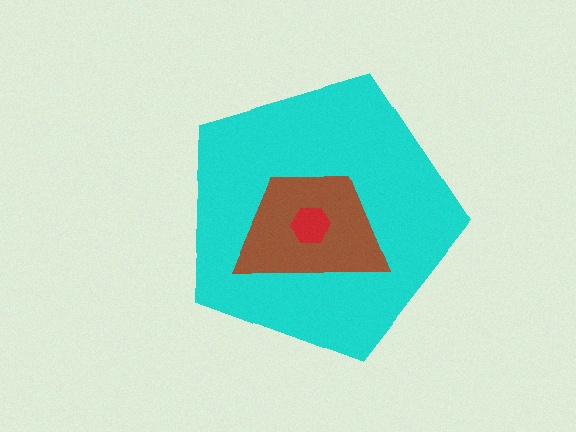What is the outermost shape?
The cyan pentagon.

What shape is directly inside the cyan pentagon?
The brown trapezoid.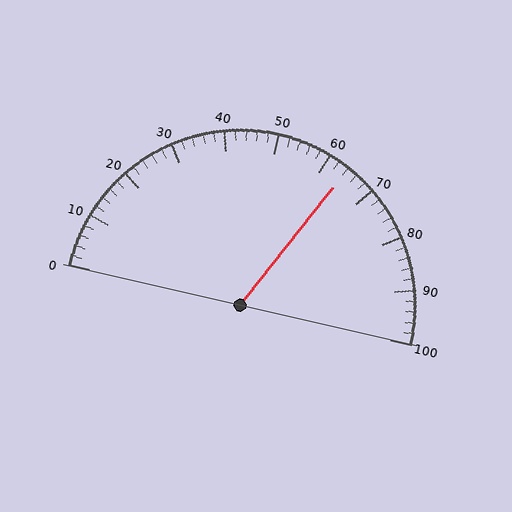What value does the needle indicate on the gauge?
The needle indicates approximately 64.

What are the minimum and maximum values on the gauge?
The gauge ranges from 0 to 100.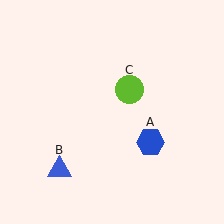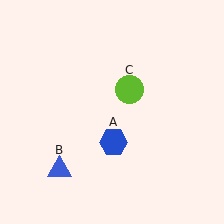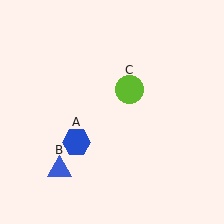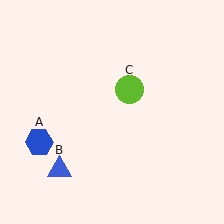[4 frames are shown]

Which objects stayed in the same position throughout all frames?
Blue triangle (object B) and lime circle (object C) remained stationary.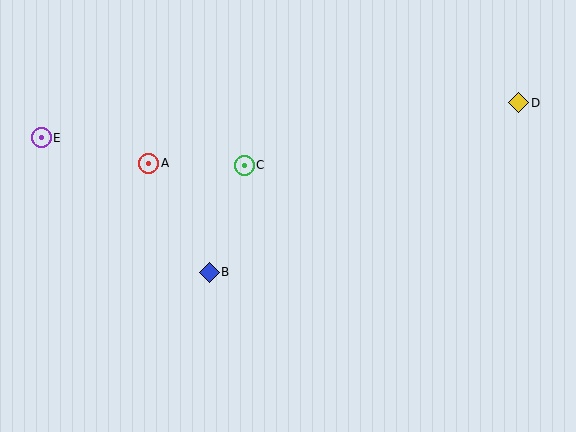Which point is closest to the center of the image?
Point C at (244, 165) is closest to the center.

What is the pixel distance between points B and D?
The distance between B and D is 353 pixels.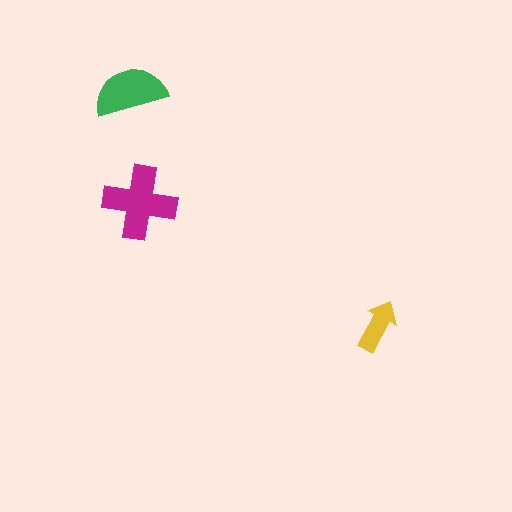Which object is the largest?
The magenta cross.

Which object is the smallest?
The yellow arrow.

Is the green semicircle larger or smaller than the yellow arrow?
Larger.